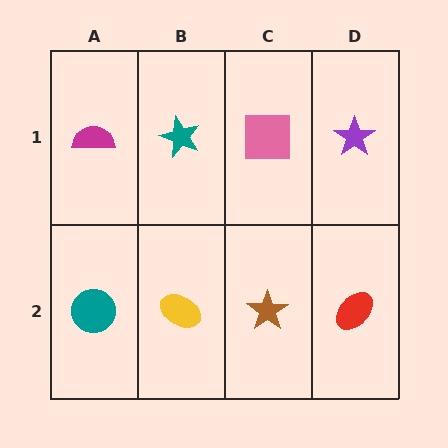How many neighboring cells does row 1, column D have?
2.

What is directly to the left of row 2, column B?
A teal circle.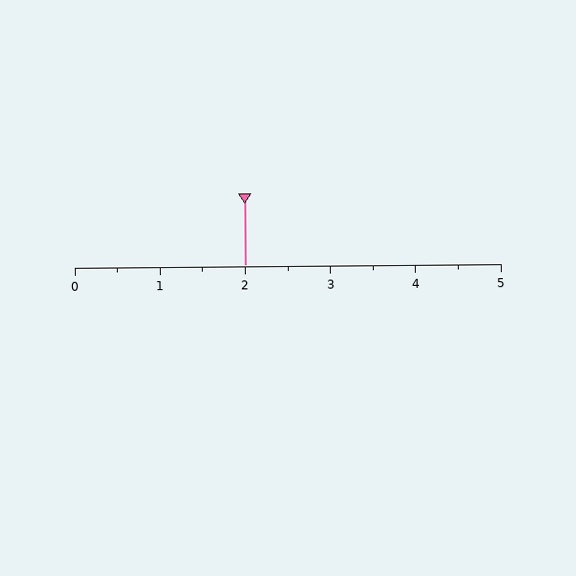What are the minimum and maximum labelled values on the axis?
The axis runs from 0 to 5.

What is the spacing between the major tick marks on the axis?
The major ticks are spaced 1 apart.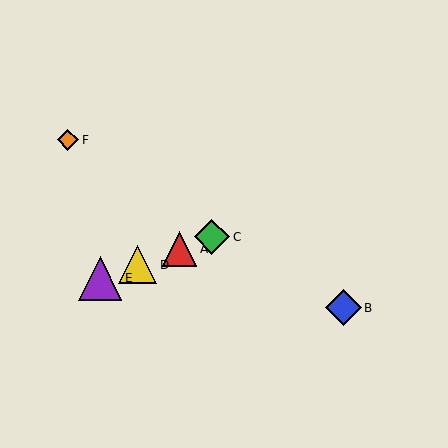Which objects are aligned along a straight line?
Objects A, C, D, E are aligned along a straight line.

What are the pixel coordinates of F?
Object F is at (68, 140).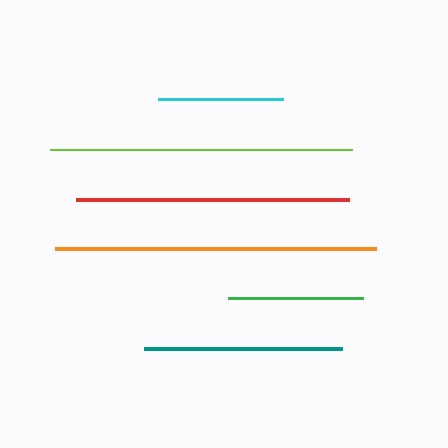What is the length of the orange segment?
The orange segment is approximately 322 pixels long.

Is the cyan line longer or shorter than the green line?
The green line is longer than the cyan line.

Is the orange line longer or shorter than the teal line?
The orange line is longer than the teal line.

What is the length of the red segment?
The red segment is approximately 273 pixels long.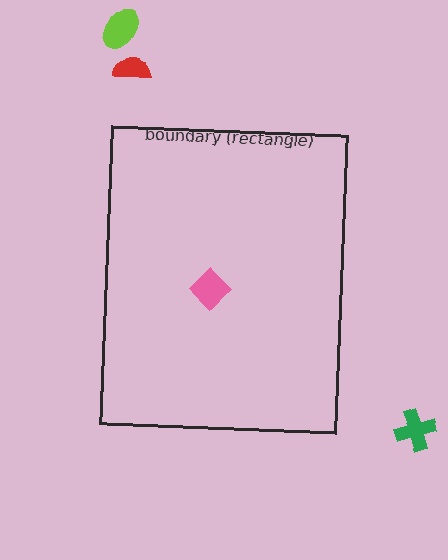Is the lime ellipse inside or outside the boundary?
Outside.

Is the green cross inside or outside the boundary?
Outside.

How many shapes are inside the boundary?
1 inside, 3 outside.